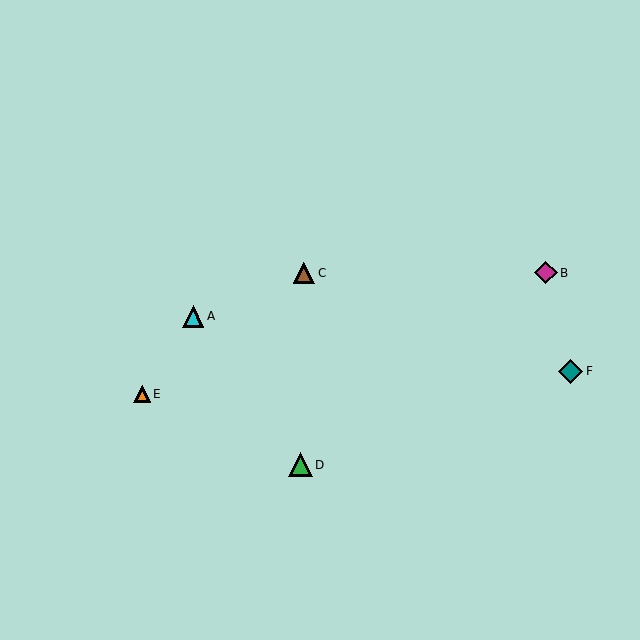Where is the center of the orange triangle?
The center of the orange triangle is at (142, 394).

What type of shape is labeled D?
Shape D is a green triangle.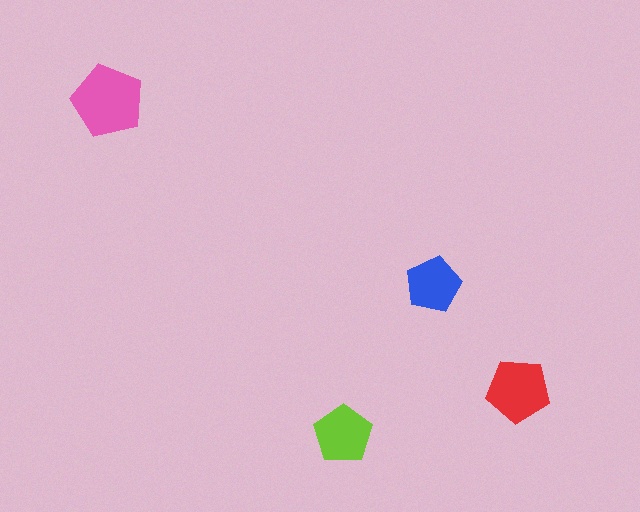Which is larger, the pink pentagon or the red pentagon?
The pink one.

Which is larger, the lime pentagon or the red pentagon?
The red one.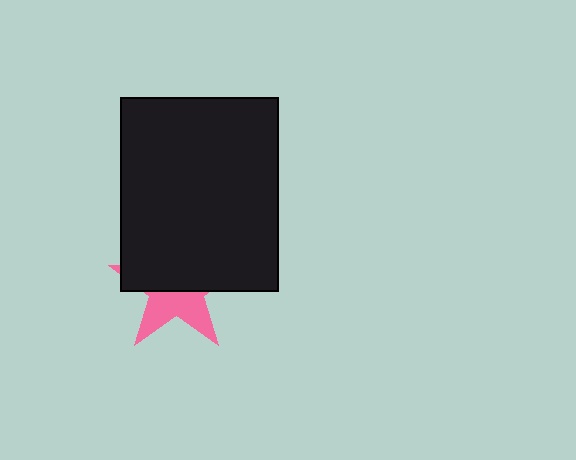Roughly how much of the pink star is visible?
A small part of it is visible (roughly 42%).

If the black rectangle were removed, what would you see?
You would see the complete pink star.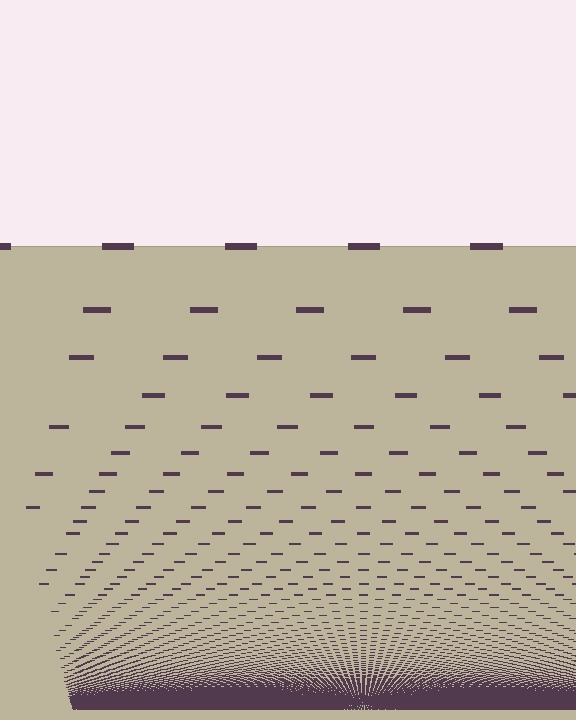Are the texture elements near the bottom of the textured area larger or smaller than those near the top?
Smaller. The gradient is inverted — elements near the bottom are smaller and denser.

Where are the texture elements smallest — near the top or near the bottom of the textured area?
Near the bottom.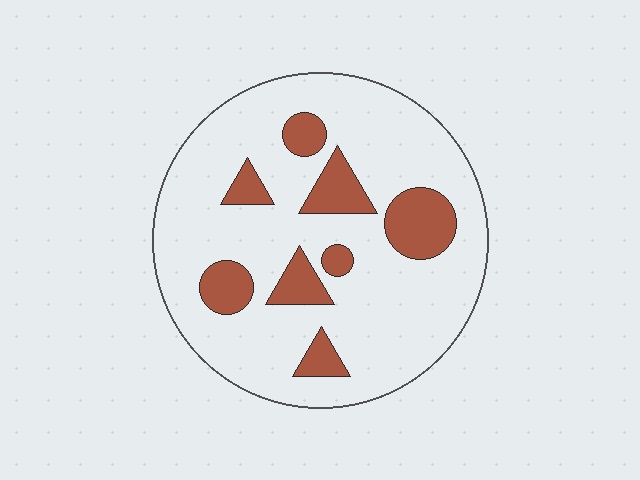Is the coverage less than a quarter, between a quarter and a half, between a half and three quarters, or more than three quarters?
Less than a quarter.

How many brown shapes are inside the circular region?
8.